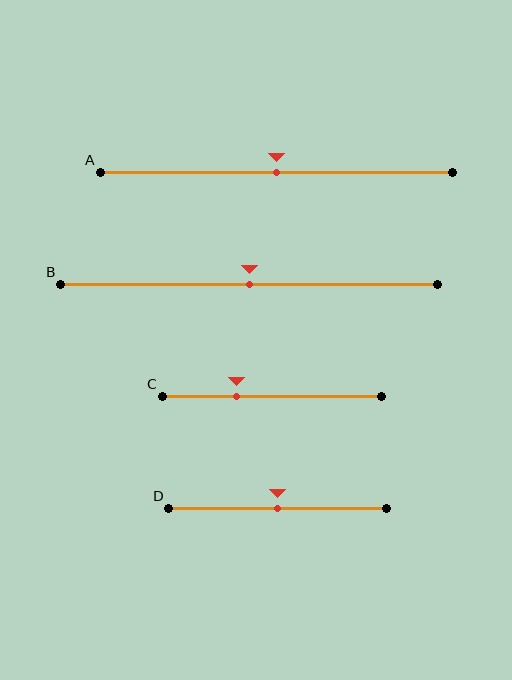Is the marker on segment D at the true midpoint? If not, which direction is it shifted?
Yes, the marker on segment D is at the true midpoint.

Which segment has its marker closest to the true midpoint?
Segment A has its marker closest to the true midpoint.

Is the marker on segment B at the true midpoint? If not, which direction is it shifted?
Yes, the marker on segment B is at the true midpoint.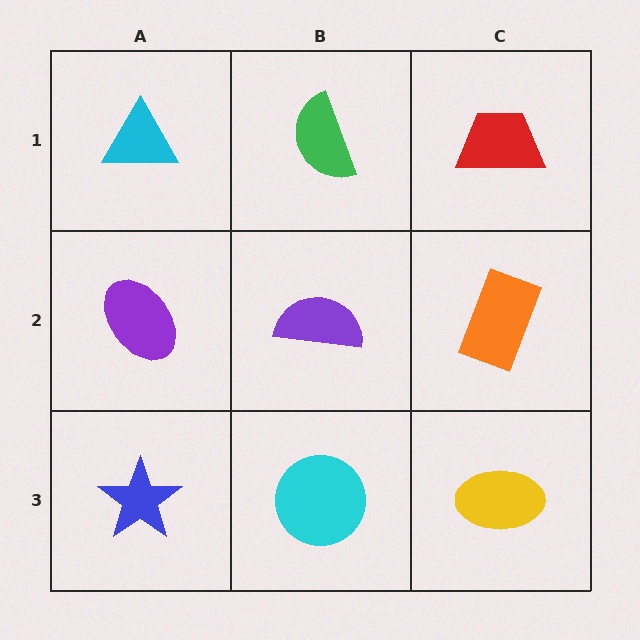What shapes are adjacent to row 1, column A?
A purple ellipse (row 2, column A), a green semicircle (row 1, column B).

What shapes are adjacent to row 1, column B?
A purple semicircle (row 2, column B), a cyan triangle (row 1, column A), a red trapezoid (row 1, column C).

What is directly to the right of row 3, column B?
A yellow ellipse.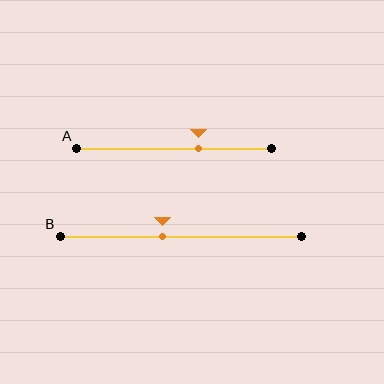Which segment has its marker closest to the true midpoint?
Segment B has its marker closest to the true midpoint.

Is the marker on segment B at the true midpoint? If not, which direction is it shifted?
No, the marker on segment B is shifted to the left by about 7% of the segment length.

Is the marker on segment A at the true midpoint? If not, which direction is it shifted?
No, the marker on segment A is shifted to the right by about 12% of the segment length.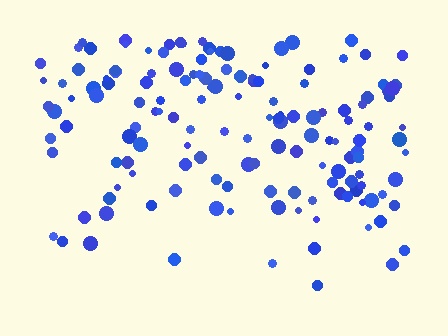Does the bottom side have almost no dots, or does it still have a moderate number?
Still a moderate number, just noticeably fewer than the top.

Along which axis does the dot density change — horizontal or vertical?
Vertical.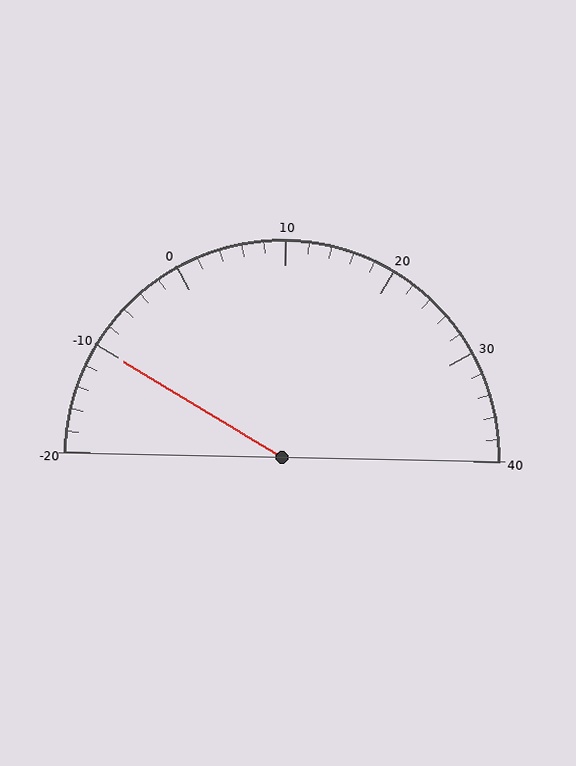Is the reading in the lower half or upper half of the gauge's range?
The reading is in the lower half of the range (-20 to 40).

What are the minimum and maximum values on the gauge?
The gauge ranges from -20 to 40.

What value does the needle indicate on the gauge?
The needle indicates approximately -10.